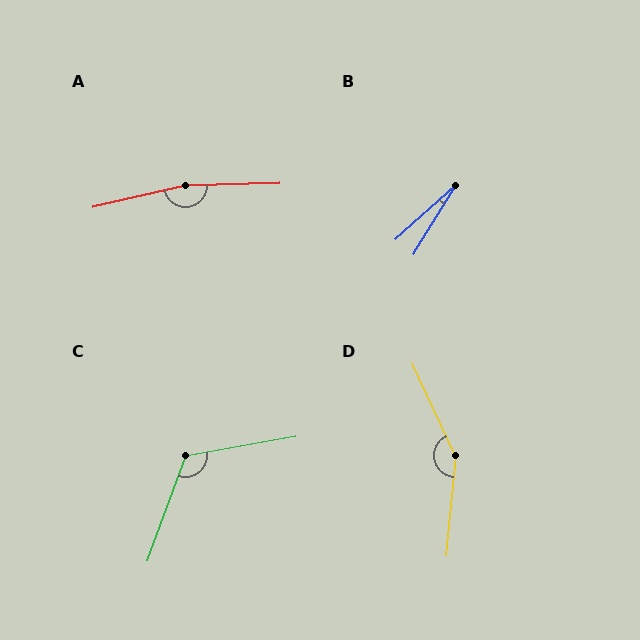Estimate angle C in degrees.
Approximately 120 degrees.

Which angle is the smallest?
B, at approximately 16 degrees.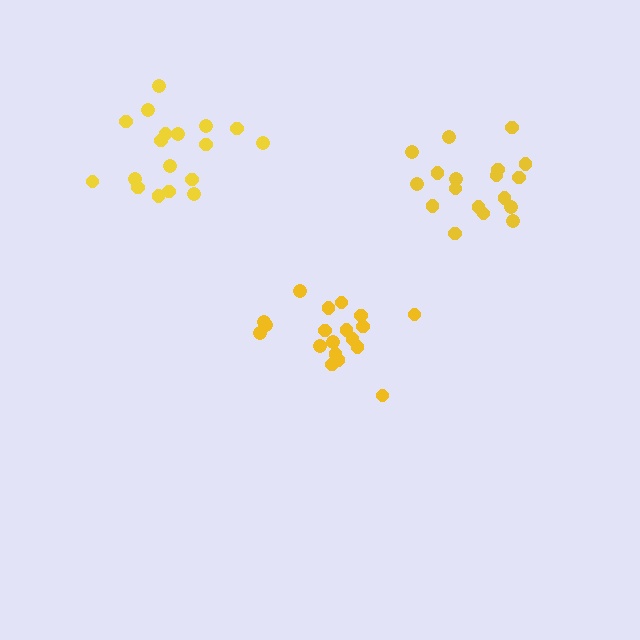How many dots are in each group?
Group 1: 18 dots, Group 2: 19 dots, Group 3: 18 dots (55 total).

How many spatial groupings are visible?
There are 3 spatial groupings.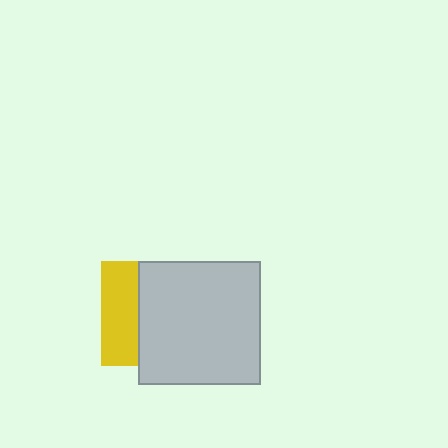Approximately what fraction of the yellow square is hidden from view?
Roughly 66% of the yellow square is hidden behind the light gray square.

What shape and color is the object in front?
The object in front is a light gray square.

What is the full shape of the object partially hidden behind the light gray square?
The partially hidden object is a yellow square.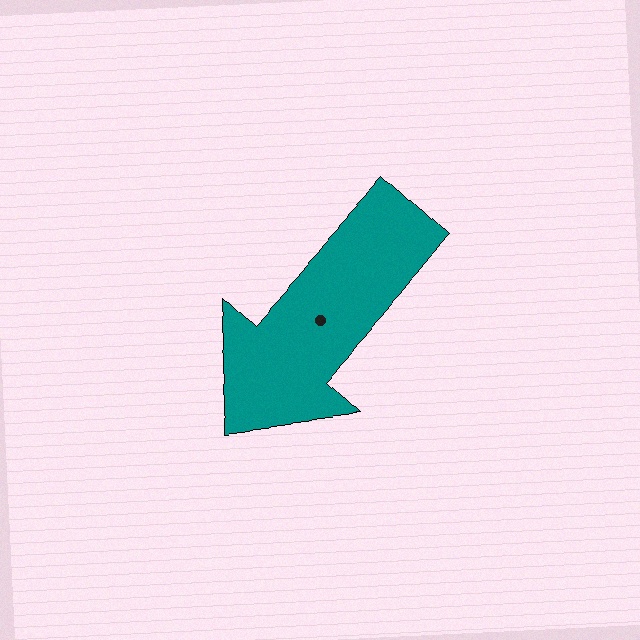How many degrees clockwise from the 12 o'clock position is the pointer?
Approximately 222 degrees.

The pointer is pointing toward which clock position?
Roughly 7 o'clock.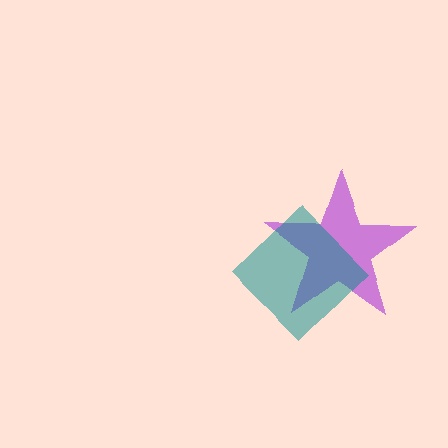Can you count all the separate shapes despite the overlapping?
Yes, there are 2 separate shapes.